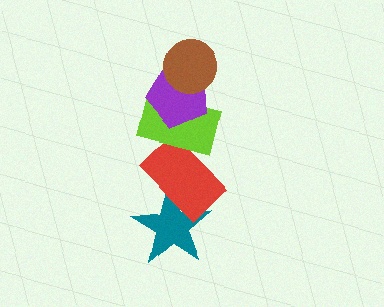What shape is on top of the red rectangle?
The lime rectangle is on top of the red rectangle.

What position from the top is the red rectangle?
The red rectangle is 4th from the top.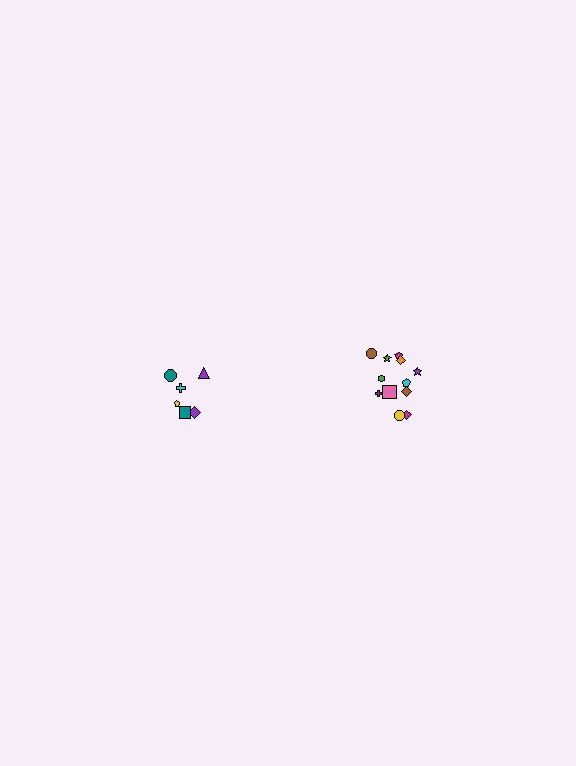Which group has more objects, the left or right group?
The right group.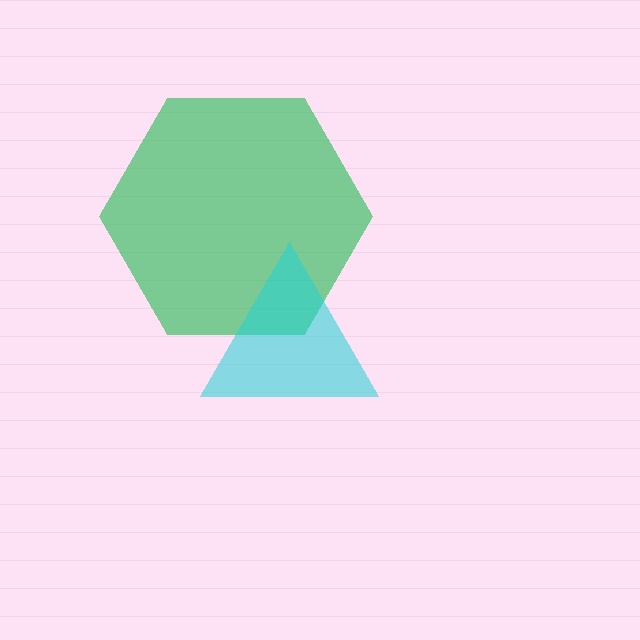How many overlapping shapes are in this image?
There are 2 overlapping shapes in the image.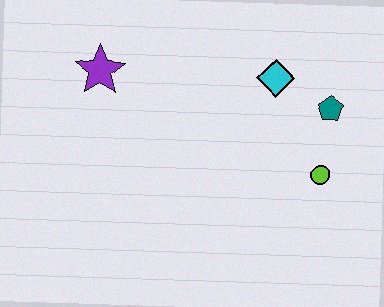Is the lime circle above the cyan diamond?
No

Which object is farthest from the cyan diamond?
The purple star is farthest from the cyan diamond.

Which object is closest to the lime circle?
The teal pentagon is closest to the lime circle.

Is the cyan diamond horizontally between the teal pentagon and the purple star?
Yes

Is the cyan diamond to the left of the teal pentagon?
Yes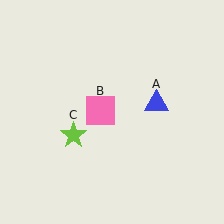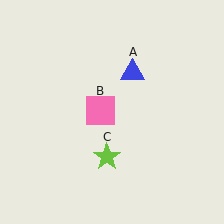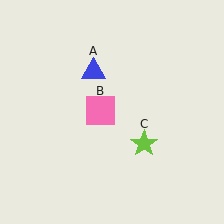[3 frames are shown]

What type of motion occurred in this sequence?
The blue triangle (object A), lime star (object C) rotated counterclockwise around the center of the scene.